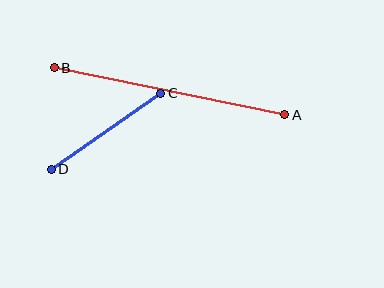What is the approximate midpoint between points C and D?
The midpoint is at approximately (106, 131) pixels.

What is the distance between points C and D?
The distance is approximately 133 pixels.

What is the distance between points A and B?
The distance is approximately 235 pixels.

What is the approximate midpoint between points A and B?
The midpoint is at approximately (169, 91) pixels.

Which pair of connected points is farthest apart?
Points A and B are farthest apart.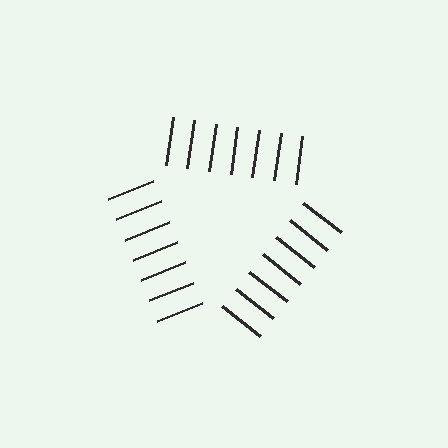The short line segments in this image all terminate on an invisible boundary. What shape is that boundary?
An illusory triangle — the line segments terminate on its edges but no continuous stroke is drawn.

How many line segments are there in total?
21 — 7 along each of the 3 edges.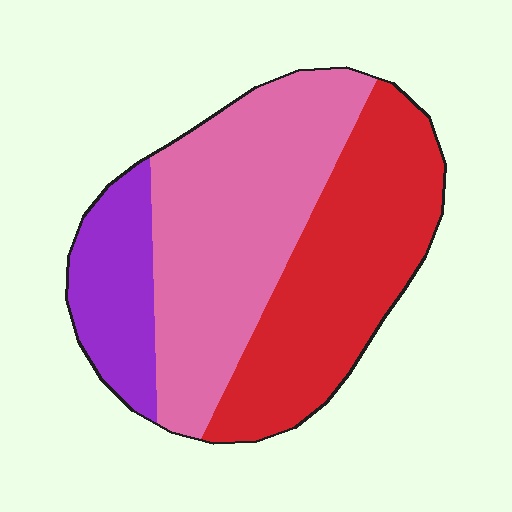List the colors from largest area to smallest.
From largest to smallest: pink, red, purple.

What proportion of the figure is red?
Red covers roughly 40% of the figure.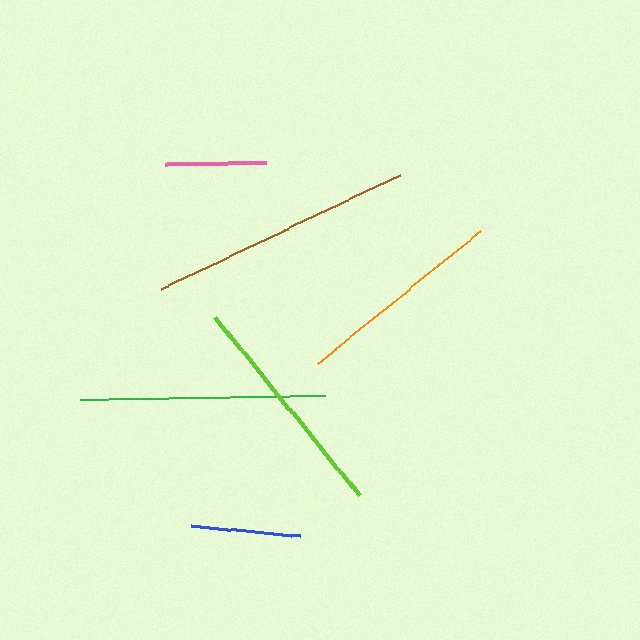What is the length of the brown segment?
The brown segment is approximately 264 pixels long.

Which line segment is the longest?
The brown line is the longest at approximately 264 pixels.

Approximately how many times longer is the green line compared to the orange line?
The green line is approximately 1.2 times the length of the orange line.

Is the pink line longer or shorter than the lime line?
The lime line is longer than the pink line.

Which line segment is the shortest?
The pink line is the shortest at approximately 101 pixels.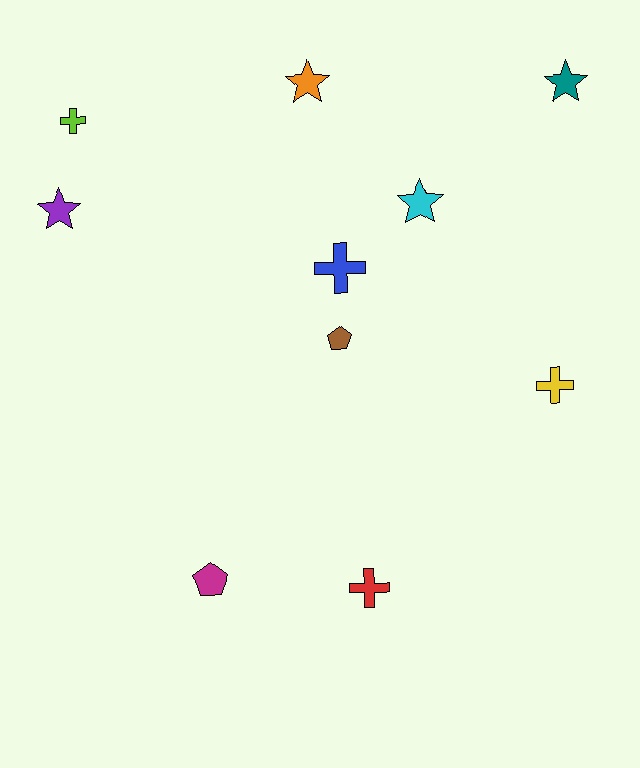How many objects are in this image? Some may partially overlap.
There are 10 objects.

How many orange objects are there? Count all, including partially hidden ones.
There is 1 orange object.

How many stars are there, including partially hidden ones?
There are 4 stars.